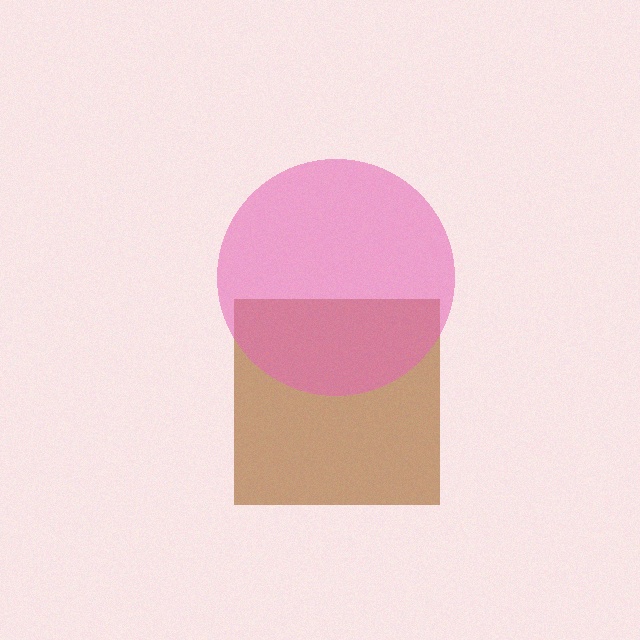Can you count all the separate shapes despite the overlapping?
Yes, there are 2 separate shapes.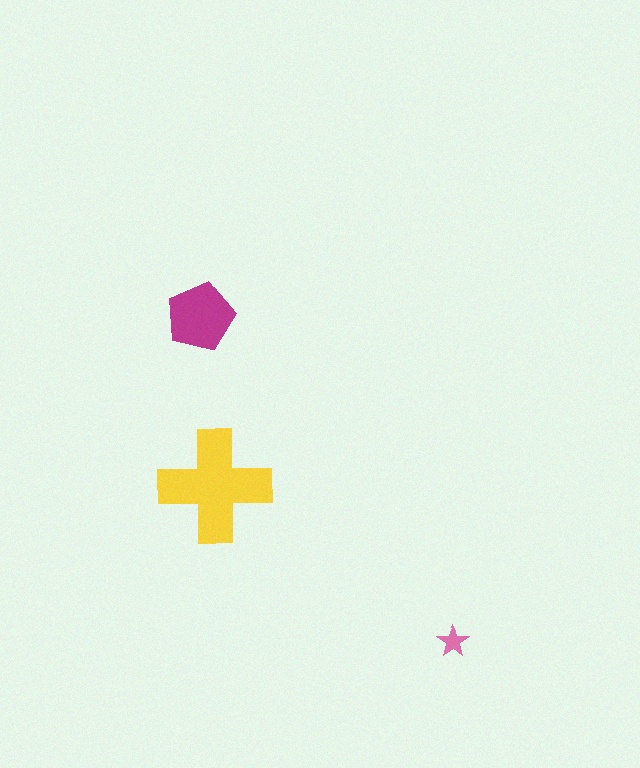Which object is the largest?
The yellow cross.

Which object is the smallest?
The pink star.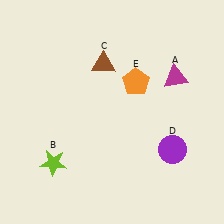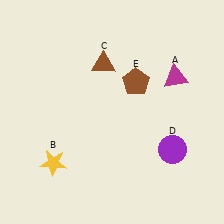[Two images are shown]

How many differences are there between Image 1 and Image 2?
There are 2 differences between the two images.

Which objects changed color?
B changed from lime to yellow. E changed from orange to brown.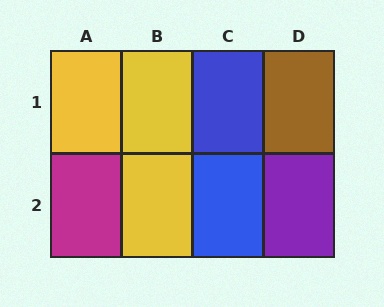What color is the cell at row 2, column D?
Purple.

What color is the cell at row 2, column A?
Magenta.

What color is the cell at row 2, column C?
Blue.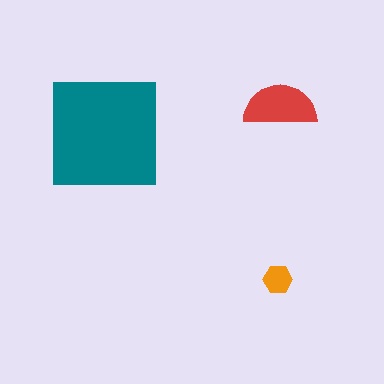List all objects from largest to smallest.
The teal square, the red semicircle, the orange hexagon.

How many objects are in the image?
There are 3 objects in the image.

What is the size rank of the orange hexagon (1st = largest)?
3rd.